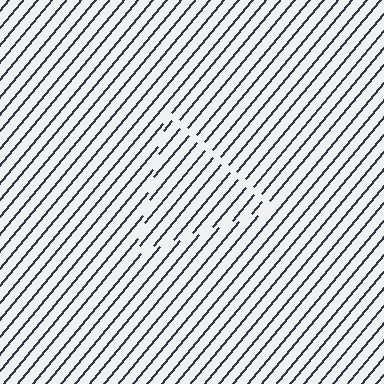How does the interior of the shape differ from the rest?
The interior of the shape contains the same grating, shifted by half a period — the contour is defined by the phase discontinuity where line-ends from the inner and outer gratings abut.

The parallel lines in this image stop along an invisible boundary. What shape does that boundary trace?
An illusory triangle. The interior of the shape contains the same grating, shifted by half a period — the contour is defined by the phase discontinuity where line-ends from the inner and outer gratings abut.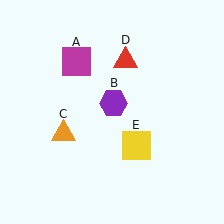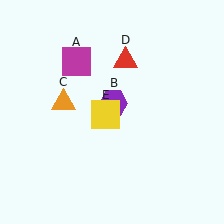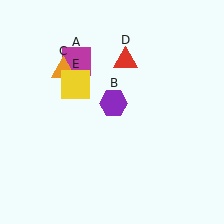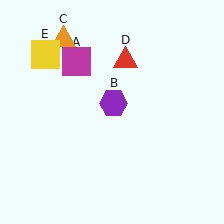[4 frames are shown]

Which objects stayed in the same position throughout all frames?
Magenta square (object A) and purple hexagon (object B) and red triangle (object D) remained stationary.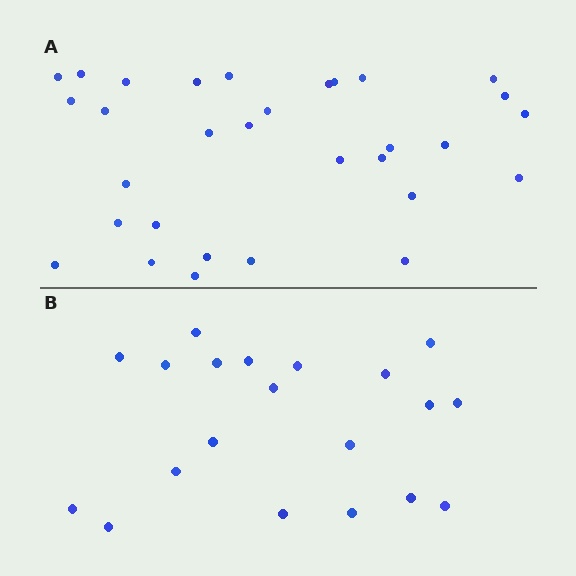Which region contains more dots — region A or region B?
Region A (the top region) has more dots.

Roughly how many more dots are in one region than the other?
Region A has roughly 12 or so more dots than region B.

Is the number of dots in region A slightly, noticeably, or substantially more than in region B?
Region A has substantially more. The ratio is roughly 1.6 to 1.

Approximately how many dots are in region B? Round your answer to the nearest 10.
About 20 dots.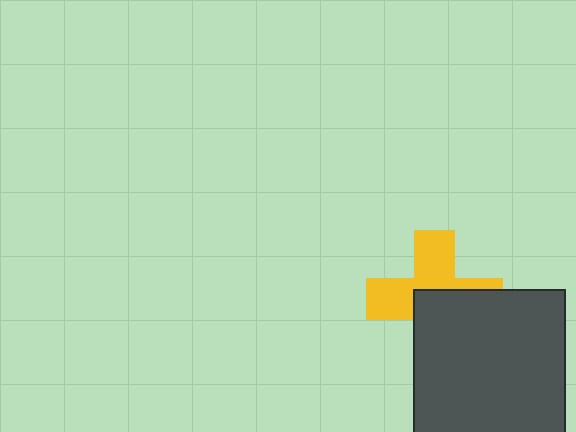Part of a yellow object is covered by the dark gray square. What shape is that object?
It is a cross.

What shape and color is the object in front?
The object in front is a dark gray square.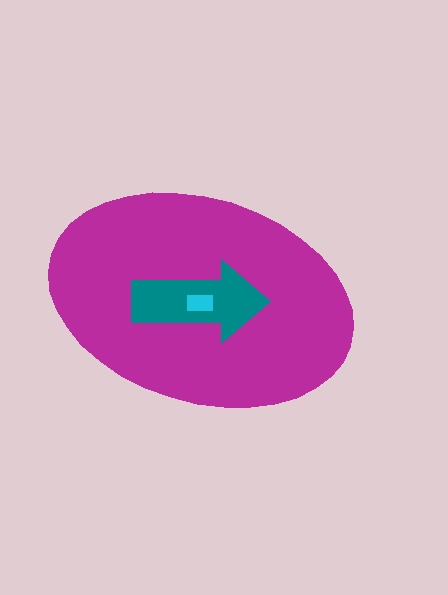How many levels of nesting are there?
3.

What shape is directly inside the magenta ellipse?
The teal arrow.